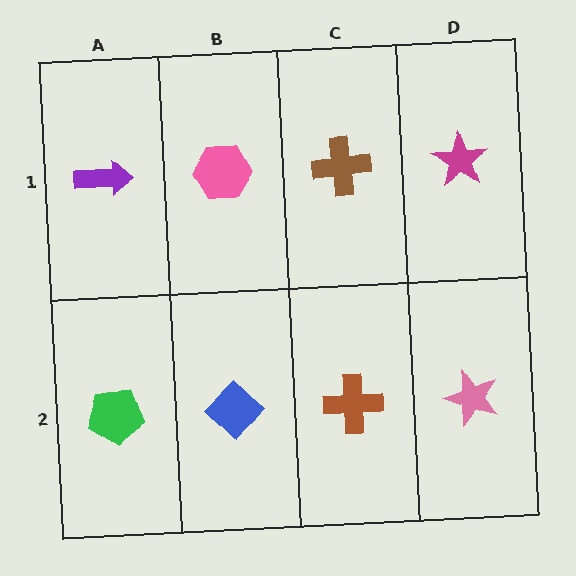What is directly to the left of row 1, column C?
A pink hexagon.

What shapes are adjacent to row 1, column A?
A green pentagon (row 2, column A), a pink hexagon (row 1, column B).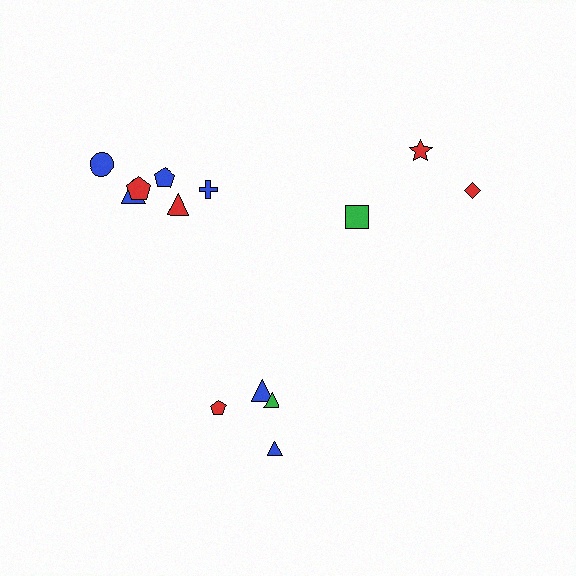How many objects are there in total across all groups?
There are 13 objects.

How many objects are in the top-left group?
There are 6 objects.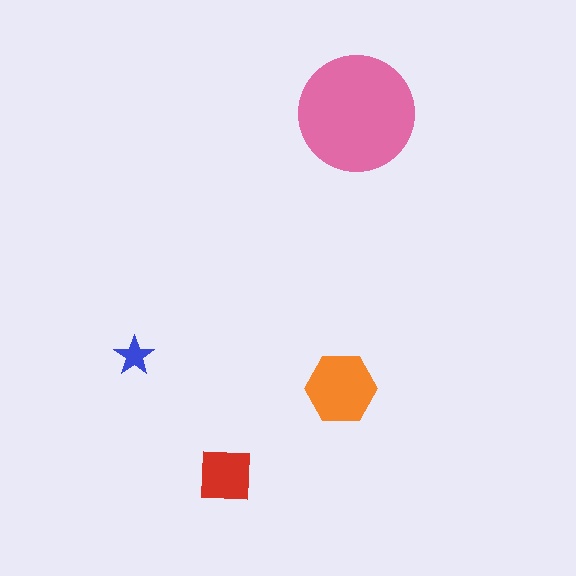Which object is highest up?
The pink circle is topmost.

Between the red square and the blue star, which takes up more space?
The red square.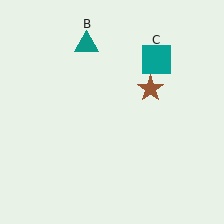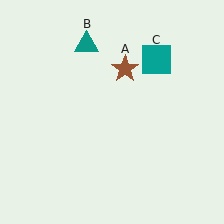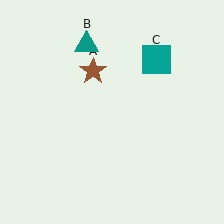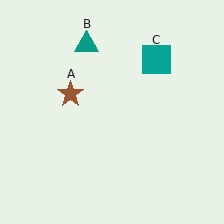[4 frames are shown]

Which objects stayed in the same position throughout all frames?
Teal triangle (object B) and teal square (object C) remained stationary.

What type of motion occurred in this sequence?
The brown star (object A) rotated counterclockwise around the center of the scene.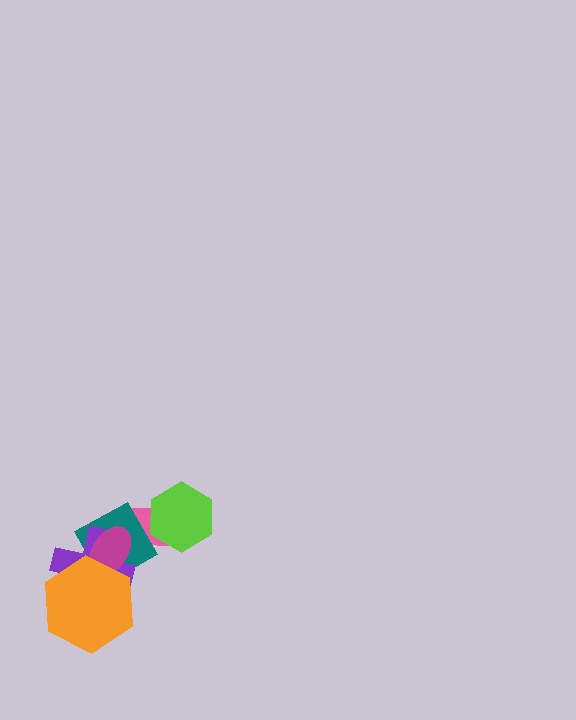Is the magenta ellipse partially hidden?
Yes, it is partially covered by another shape.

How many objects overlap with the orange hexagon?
3 objects overlap with the orange hexagon.